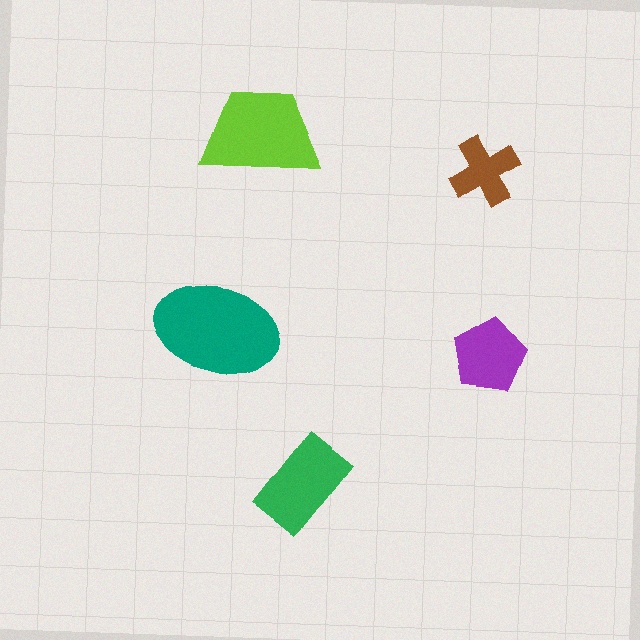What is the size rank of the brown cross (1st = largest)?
5th.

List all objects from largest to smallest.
The teal ellipse, the lime trapezoid, the green rectangle, the purple pentagon, the brown cross.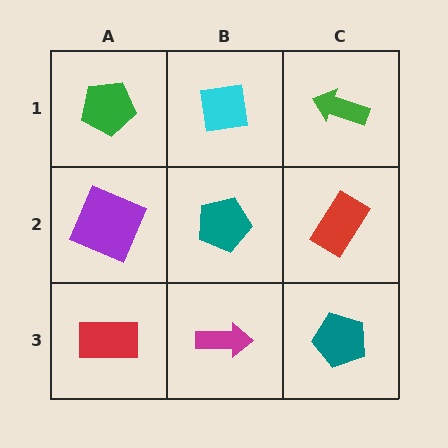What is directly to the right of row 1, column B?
A green arrow.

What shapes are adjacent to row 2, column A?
A green pentagon (row 1, column A), a red rectangle (row 3, column A), a teal pentagon (row 2, column B).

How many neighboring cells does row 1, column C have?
2.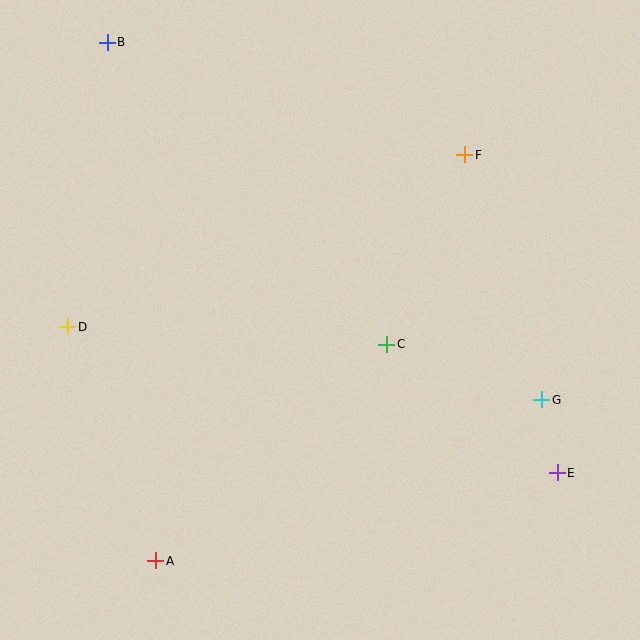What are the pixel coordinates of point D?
Point D is at (68, 327).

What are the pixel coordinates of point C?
Point C is at (387, 344).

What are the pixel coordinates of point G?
Point G is at (542, 400).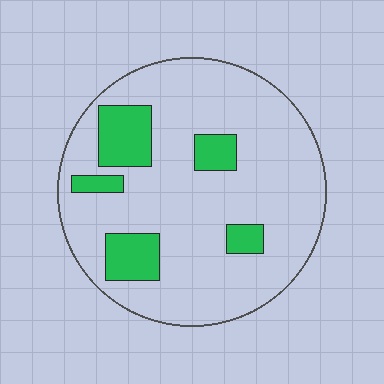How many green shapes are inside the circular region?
5.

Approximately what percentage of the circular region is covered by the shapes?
Approximately 15%.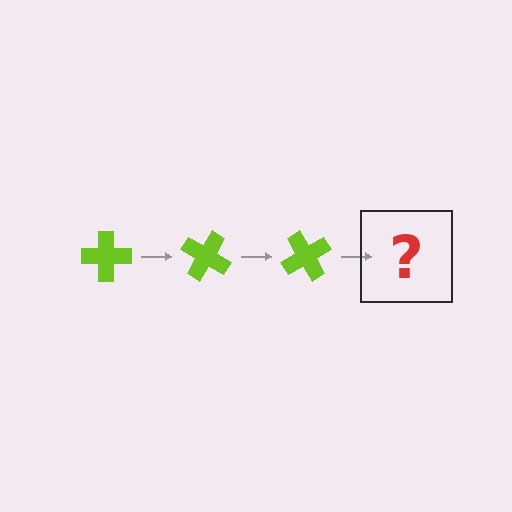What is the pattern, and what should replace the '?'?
The pattern is that the cross rotates 30 degrees each step. The '?' should be a lime cross rotated 90 degrees.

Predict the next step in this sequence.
The next step is a lime cross rotated 90 degrees.